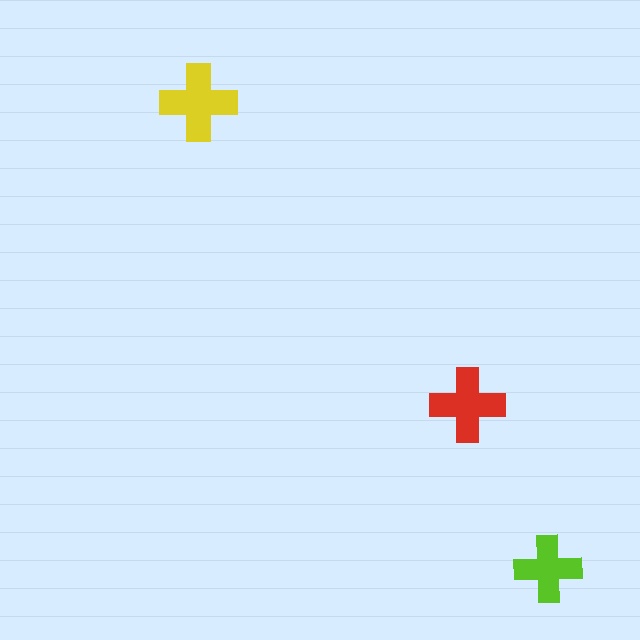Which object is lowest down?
The lime cross is bottommost.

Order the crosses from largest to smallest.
the yellow one, the red one, the lime one.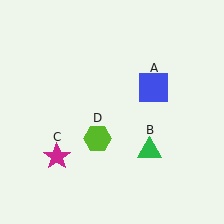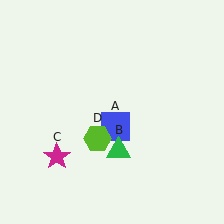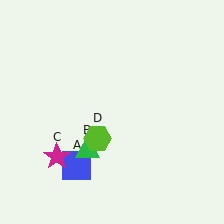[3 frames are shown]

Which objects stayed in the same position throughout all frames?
Magenta star (object C) and lime hexagon (object D) remained stationary.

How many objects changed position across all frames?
2 objects changed position: blue square (object A), green triangle (object B).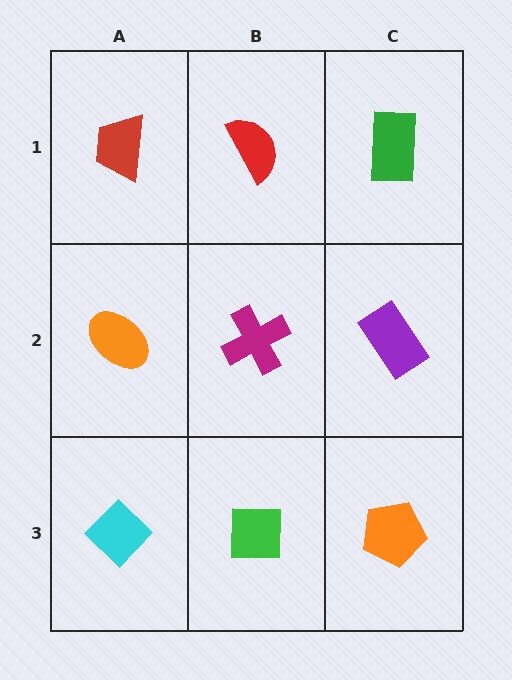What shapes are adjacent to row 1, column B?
A magenta cross (row 2, column B), a red trapezoid (row 1, column A), a green rectangle (row 1, column C).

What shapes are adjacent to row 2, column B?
A red semicircle (row 1, column B), a green square (row 3, column B), an orange ellipse (row 2, column A), a purple rectangle (row 2, column C).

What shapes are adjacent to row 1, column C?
A purple rectangle (row 2, column C), a red semicircle (row 1, column B).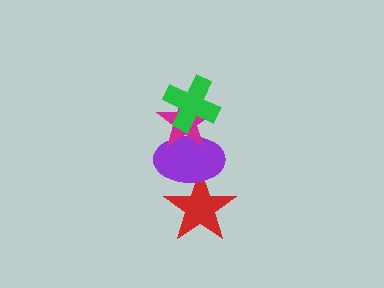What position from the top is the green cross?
The green cross is 1st from the top.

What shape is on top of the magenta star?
The green cross is on top of the magenta star.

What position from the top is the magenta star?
The magenta star is 2nd from the top.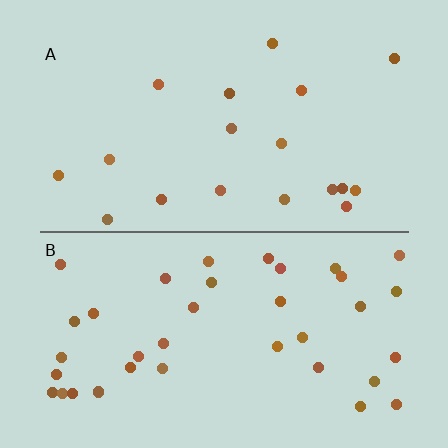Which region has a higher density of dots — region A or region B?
B (the bottom).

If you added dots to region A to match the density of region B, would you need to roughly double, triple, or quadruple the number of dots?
Approximately double.